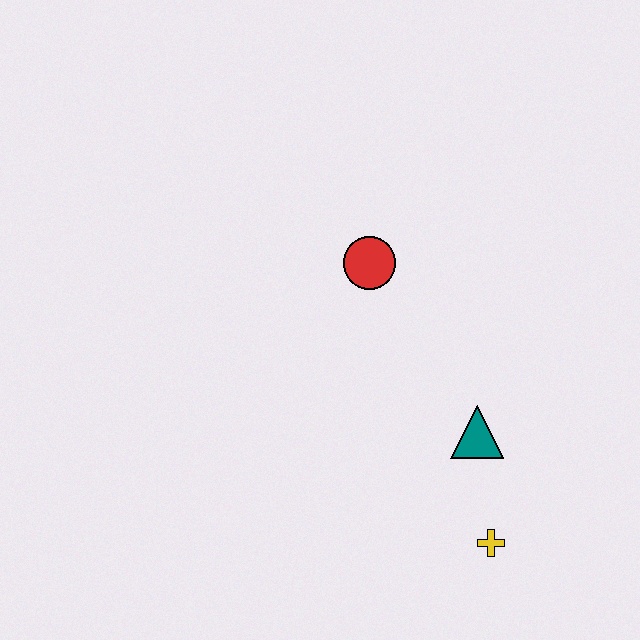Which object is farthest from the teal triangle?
The red circle is farthest from the teal triangle.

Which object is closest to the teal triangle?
The yellow cross is closest to the teal triangle.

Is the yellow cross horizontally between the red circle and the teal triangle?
No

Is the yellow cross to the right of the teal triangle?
Yes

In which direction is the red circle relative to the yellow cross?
The red circle is above the yellow cross.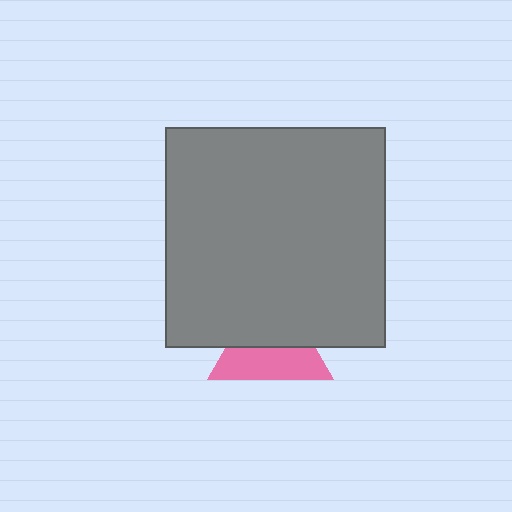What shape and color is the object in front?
The object in front is a gray square.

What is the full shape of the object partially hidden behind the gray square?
The partially hidden object is a pink triangle.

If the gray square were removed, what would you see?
You would see the complete pink triangle.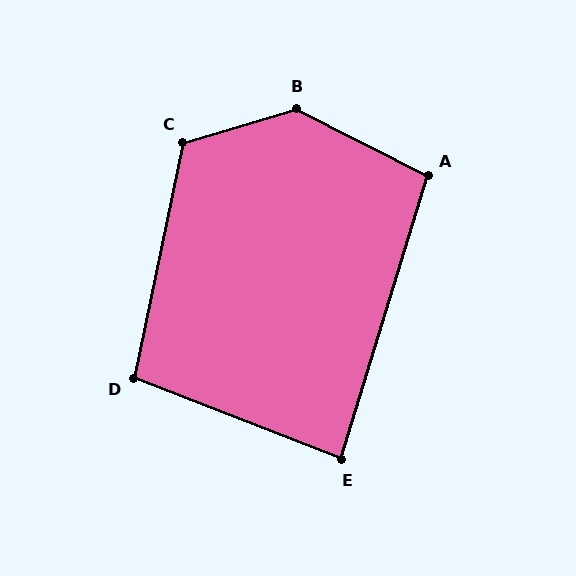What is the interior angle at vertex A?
Approximately 100 degrees (obtuse).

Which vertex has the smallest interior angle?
E, at approximately 86 degrees.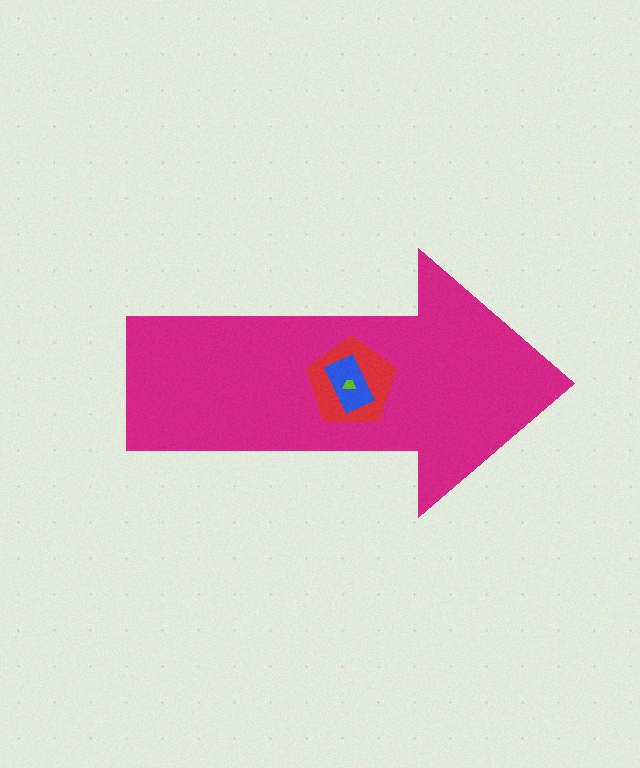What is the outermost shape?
The magenta arrow.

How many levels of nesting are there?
4.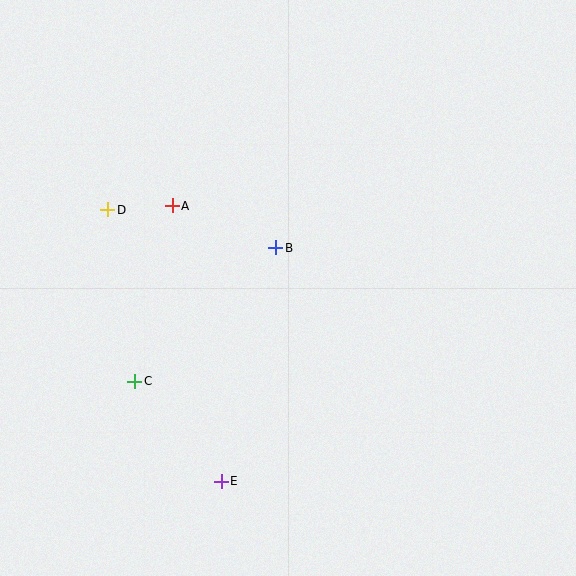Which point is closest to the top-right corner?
Point B is closest to the top-right corner.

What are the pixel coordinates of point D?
Point D is at (108, 210).